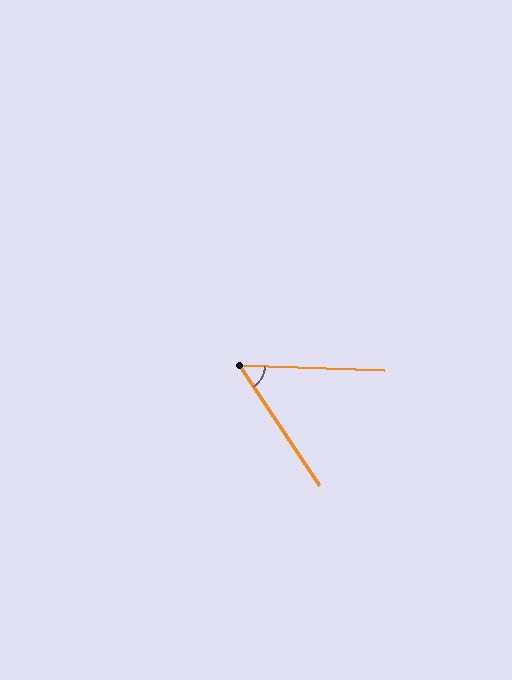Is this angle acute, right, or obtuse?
It is acute.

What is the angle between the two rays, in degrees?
Approximately 54 degrees.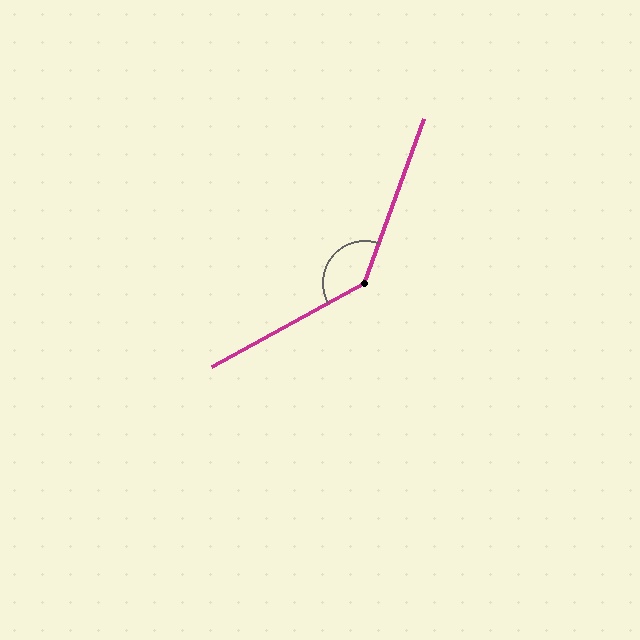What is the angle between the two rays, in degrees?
Approximately 139 degrees.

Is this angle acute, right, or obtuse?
It is obtuse.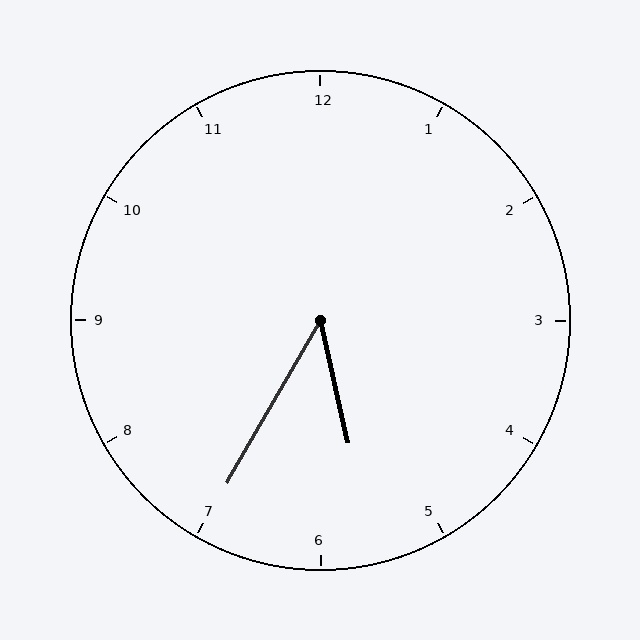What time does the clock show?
5:35.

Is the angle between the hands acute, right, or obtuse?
It is acute.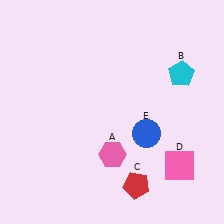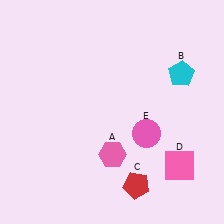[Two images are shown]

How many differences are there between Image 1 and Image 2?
There is 1 difference between the two images.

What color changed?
The circle (E) changed from blue in Image 1 to pink in Image 2.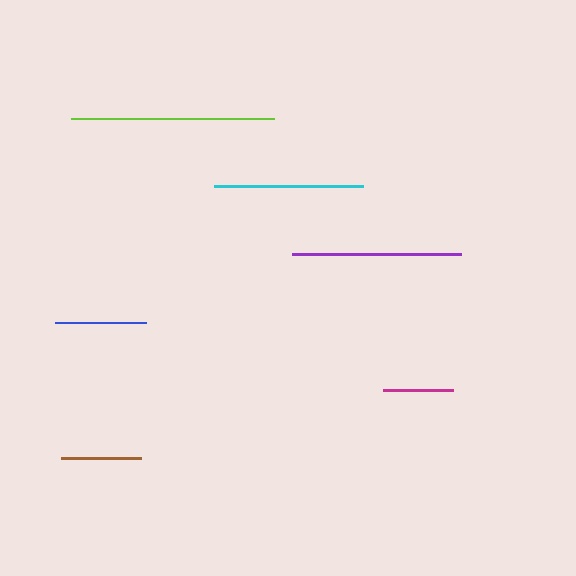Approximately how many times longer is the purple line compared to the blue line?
The purple line is approximately 1.8 times the length of the blue line.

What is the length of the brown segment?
The brown segment is approximately 80 pixels long.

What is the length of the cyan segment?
The cyan segment is approximately 148 pixels long.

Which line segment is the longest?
The lime line is the longest at approximately 203 pixels.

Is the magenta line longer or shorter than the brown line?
The brown line is longer than the magenta line.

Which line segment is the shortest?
The magenta line is the shortest at approximately 70 pixels.